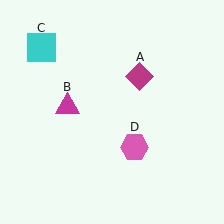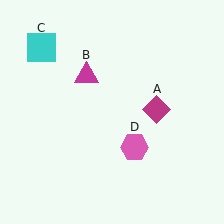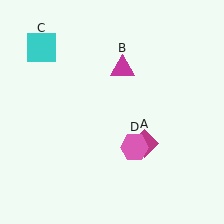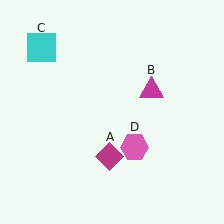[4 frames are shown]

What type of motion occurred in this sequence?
The magenta diamond (object A), magenta triangle (object B) rotated clockwise around the center of the scene.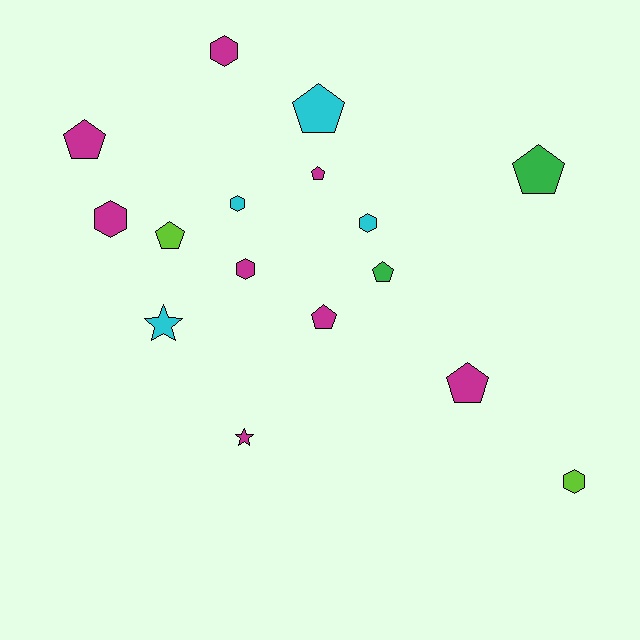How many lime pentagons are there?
There is 1 lime pentagon.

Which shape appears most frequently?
Pentagon, with 8 objects.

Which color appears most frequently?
Magenta, with 8 objects.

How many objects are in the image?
There are 16 objects.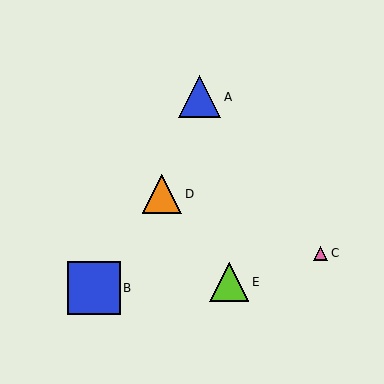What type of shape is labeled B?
Shape B is a blue square.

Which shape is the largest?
The blue square (labeled B) is the largest.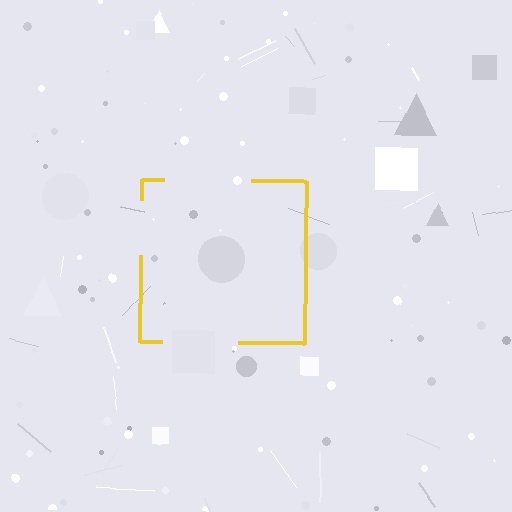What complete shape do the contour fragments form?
The contour fragments form a square.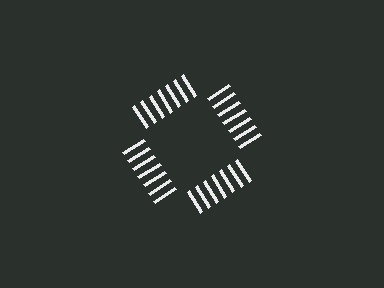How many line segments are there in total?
28 — 7 along each of the 4 edges.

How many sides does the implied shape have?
4 sides — the line-ends trace a square.